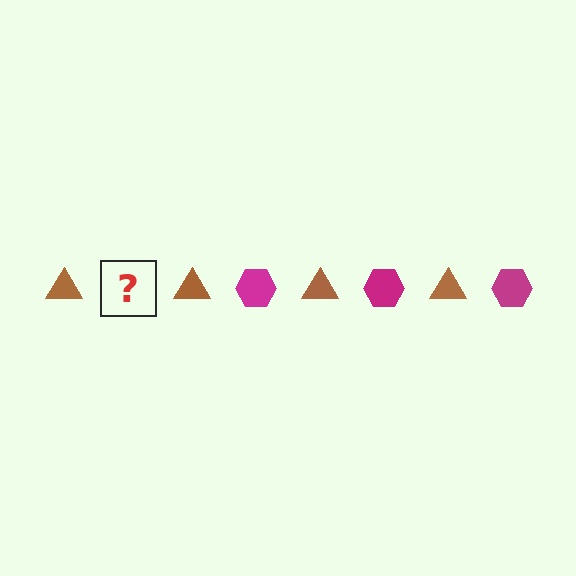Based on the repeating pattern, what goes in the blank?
The blank should be a magenta hexagon.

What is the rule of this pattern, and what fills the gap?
The rule is that the pattern alternates between brown triangle and magenta hexagon. The gap should be filled with a magenta hexagon.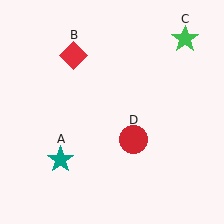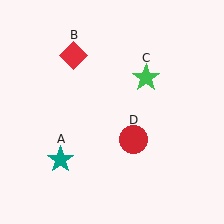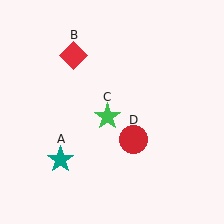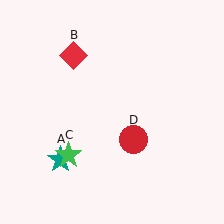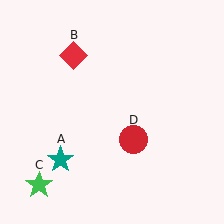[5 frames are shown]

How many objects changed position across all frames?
1 object changed position: green star (object C).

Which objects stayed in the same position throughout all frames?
Teal star (object A) and red diamond (object B) and red circle (object D) remained stationary.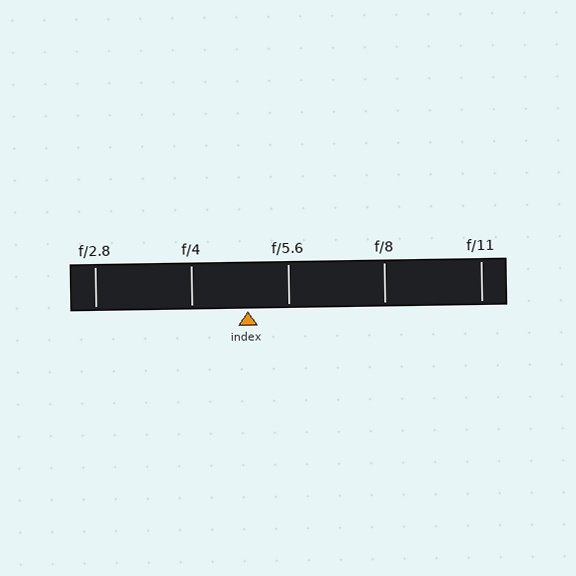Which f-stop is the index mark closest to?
The index mark is closest to f/5.6.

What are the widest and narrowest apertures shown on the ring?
The widest aperture shown is f/2.8 and the narrowest is f/11.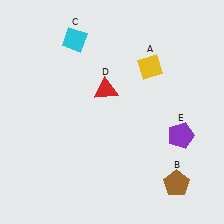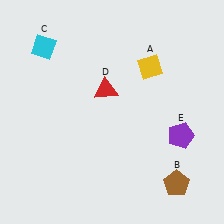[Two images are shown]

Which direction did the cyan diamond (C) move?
The cyan diamond (C) moved left.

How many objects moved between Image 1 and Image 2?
1 object moved between the two images.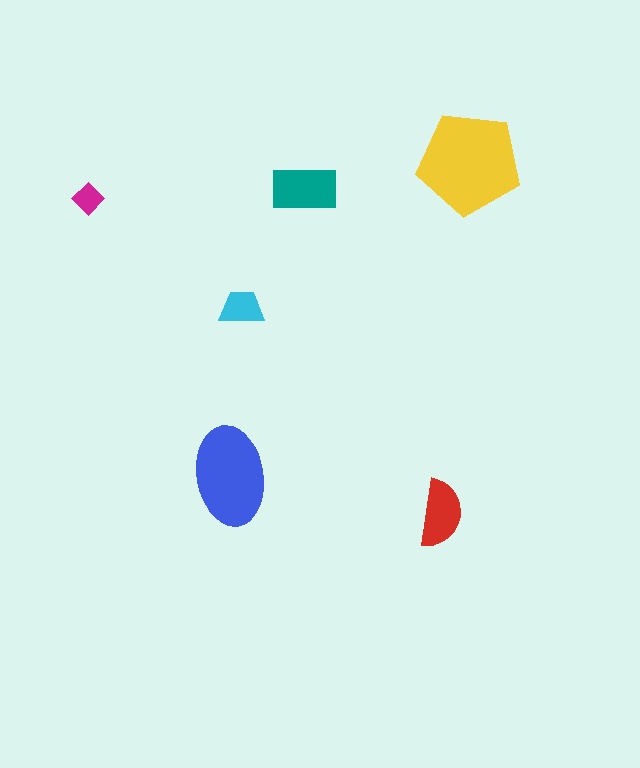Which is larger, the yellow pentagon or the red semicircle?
The yellow pentagon.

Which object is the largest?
The yellow pentagon.